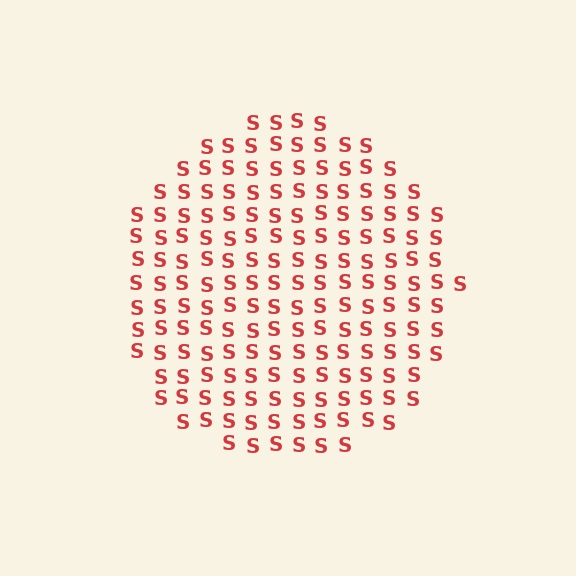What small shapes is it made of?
It is made of small letter S's.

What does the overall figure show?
The overall figure shows a circle.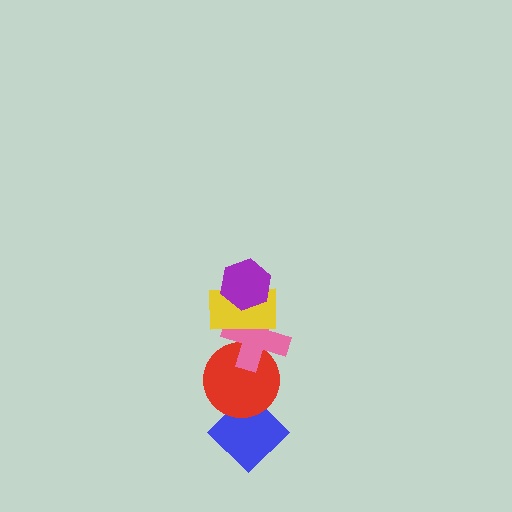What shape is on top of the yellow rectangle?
The purple hexagon is on top of the yellow rectangle.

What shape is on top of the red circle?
The pink cross is on top of the red circle.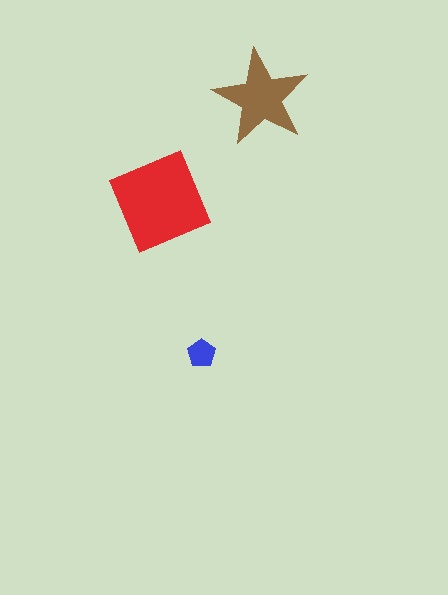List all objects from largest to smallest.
The red diamond, the brown star, the blue pentagon.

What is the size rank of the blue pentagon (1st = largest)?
3rd.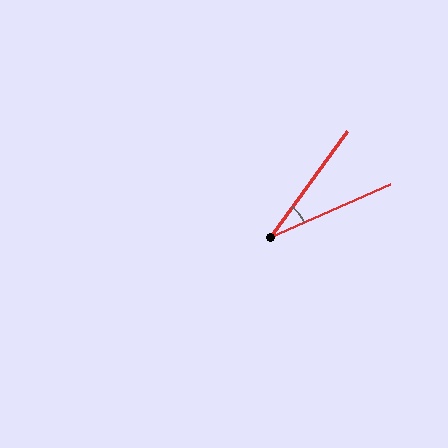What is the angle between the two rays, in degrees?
Approximately 30 degrees.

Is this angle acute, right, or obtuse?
It is acute.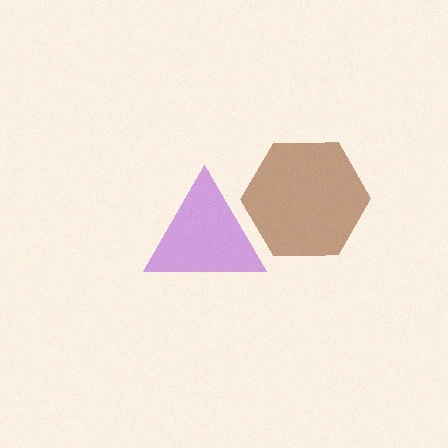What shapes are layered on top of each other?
The layered shapes are: a purple triangle, a brown hexagon.